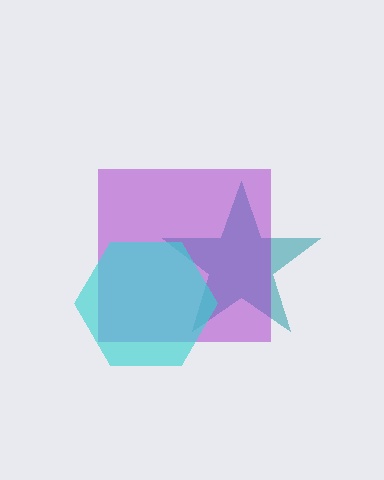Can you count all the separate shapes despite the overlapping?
Yes, there are 3 separate shapes.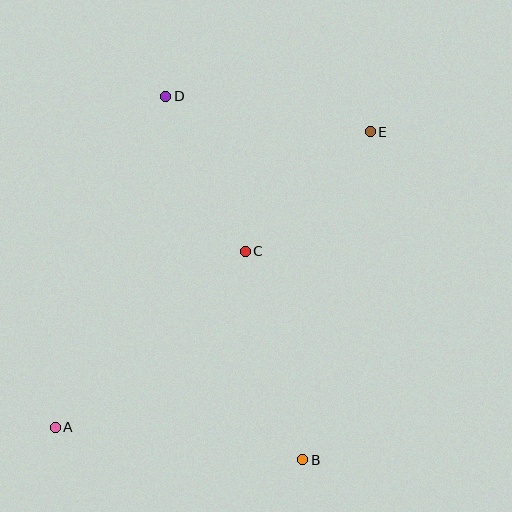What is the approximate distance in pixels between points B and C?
The distance between B and C is approximately 216 pixels.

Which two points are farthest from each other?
Points A and E are farthest from each other.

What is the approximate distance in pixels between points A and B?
The distance between A and B is approximately 250 pixels.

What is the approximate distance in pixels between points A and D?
The distance between A and D is approximately 349 pixels.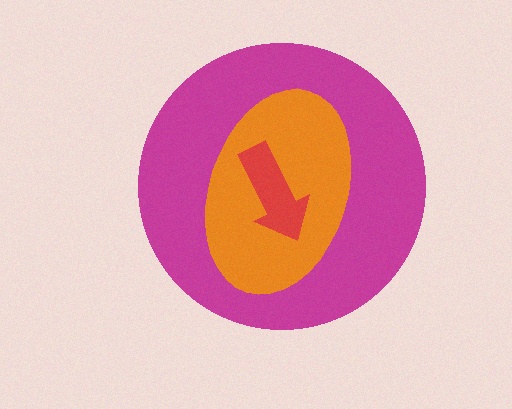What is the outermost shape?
The magenta circle.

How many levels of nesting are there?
3.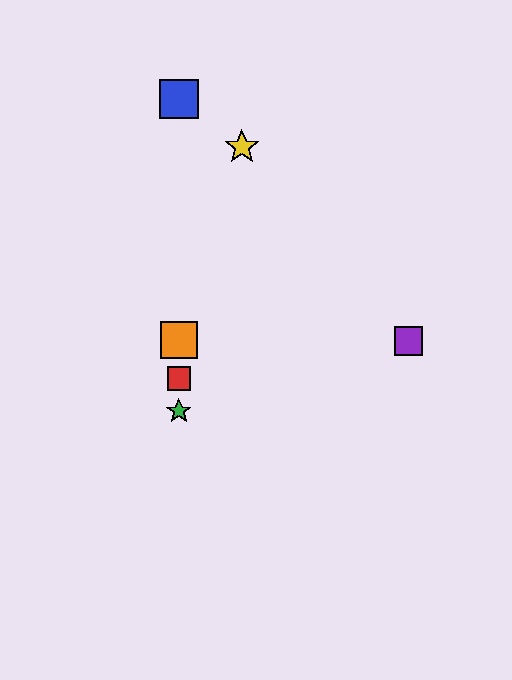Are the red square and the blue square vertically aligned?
Yes, both are at x≈179.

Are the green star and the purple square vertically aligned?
No, the green star is at x≈179 and the purple square is at x≈408.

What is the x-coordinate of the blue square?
The blue square is at x≈179.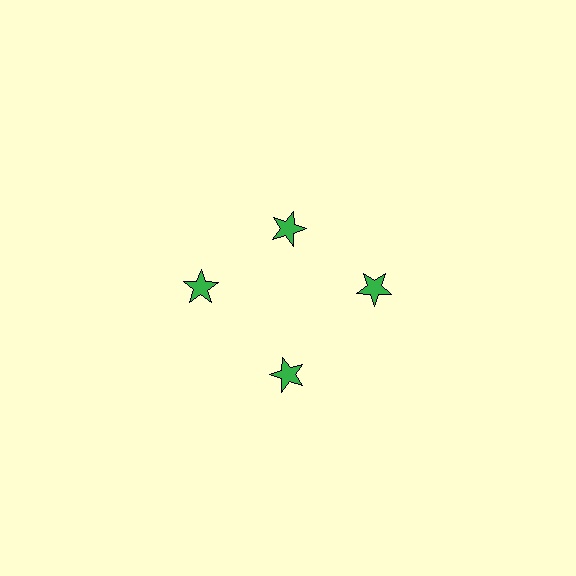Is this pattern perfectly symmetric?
No. The 4 green stars are arranged in a ring, but one element near the 12 o'clock position is pulled inward toward the center, breaking the 4-fold rotational symmetry.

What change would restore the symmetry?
The symmetry would be restored by moving it outward, back onto the ring so that all 4 stars sit at equal angles and equal distance from the center.